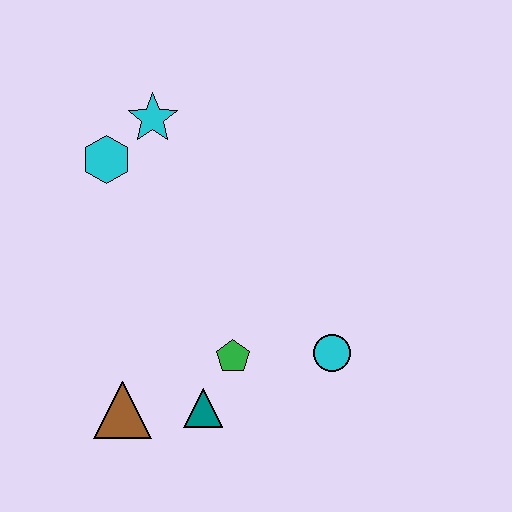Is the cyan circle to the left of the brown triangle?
No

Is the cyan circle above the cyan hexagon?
No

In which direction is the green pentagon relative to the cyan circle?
The green pentagon is to the left of the cyan circle.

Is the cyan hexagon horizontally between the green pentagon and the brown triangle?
No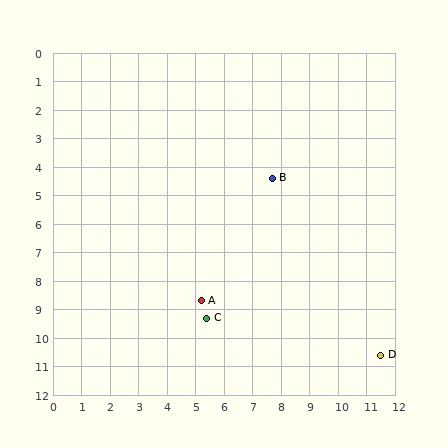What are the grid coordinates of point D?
Point D is at approximately (11.5, 10.6).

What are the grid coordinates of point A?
Point A is at approximately (5.2, 8.7).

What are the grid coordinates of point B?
Point B is at approximately (7.7, 4.4).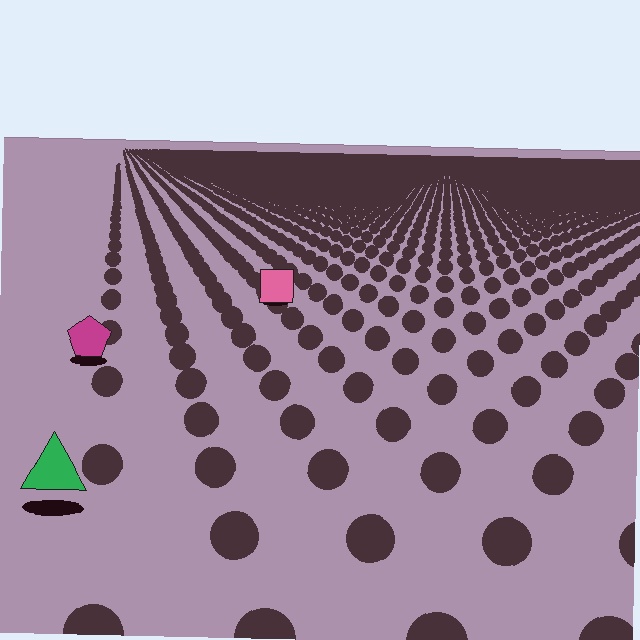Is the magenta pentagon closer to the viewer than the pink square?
Yes. The magenta pentagon is closer — you can tell from the texture gradient: the ground texture is coarser near it.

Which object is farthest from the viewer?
The pink square is farthest from the viewer. It appears smaller and the ground texture around it is denser.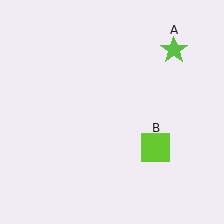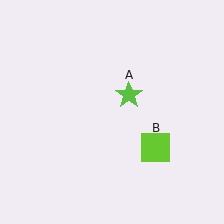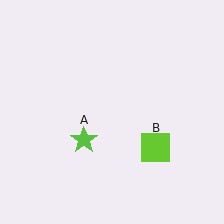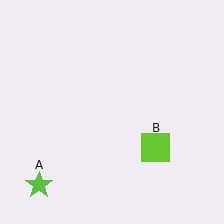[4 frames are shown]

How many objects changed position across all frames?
1 object changed position: lime star (object A).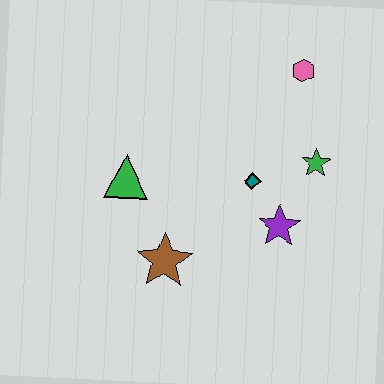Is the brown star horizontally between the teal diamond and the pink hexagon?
No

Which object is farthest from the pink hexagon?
The brown star is farthest from the pink hexagon.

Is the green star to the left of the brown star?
No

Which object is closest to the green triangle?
The brown star is closest to the green triangle.